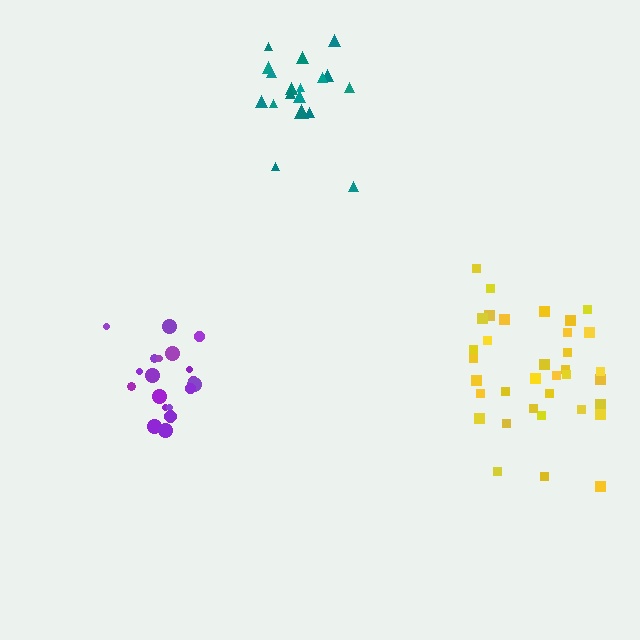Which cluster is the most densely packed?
Purple.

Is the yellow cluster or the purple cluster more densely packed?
Purple.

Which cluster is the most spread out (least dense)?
Yellow.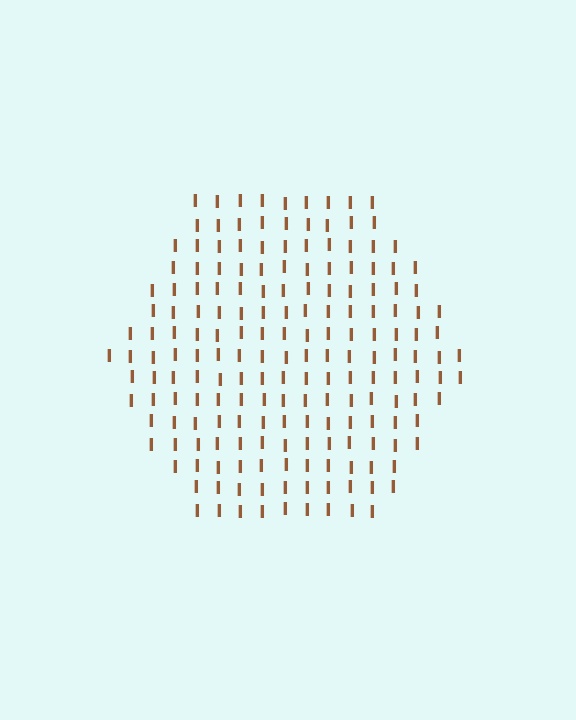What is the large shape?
The large shape is a hexagon.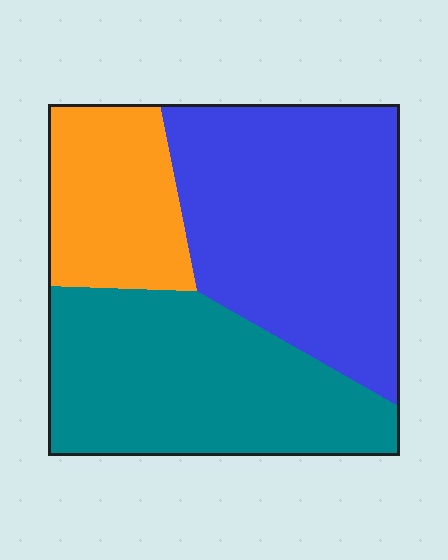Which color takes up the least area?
Orange, at roughly 20%.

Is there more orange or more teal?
Teal.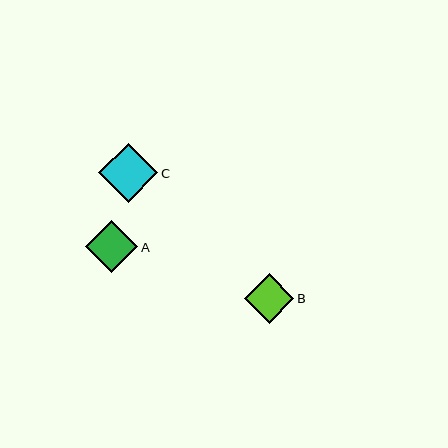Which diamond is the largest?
Diamond C is the largest with a size of approximately 59 pixels.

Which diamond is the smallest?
Diamond B is the smallest with a size of approximately 49 pixels.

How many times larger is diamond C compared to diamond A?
Diamond C is approximately 1.1 times the size of diamond A.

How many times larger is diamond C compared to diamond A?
Diamond C is approximately 1.1 times the size of diamond A.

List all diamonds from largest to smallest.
From largest to smallest: C, A, B.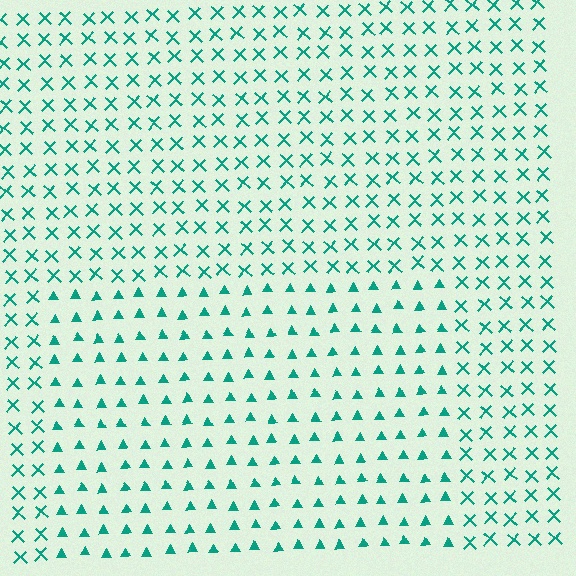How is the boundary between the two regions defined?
The boundary is defined by a change in element shape: triangles inside vs. X marks outside. All elements share the same color and spacing.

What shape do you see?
I see a rectangle.